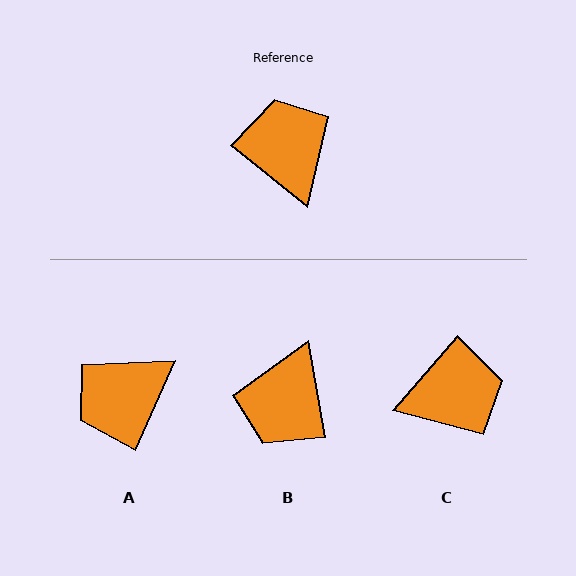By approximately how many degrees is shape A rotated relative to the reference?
Approximately 106 degrees counter-clockwise.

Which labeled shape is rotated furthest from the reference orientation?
B, about 139 degrees away.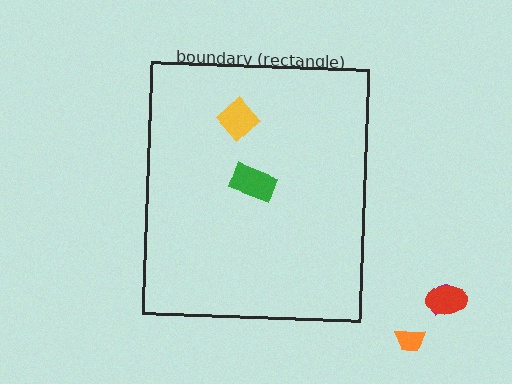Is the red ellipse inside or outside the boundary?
Outside.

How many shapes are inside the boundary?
2 inside, 3 outside.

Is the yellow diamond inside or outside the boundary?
Inside.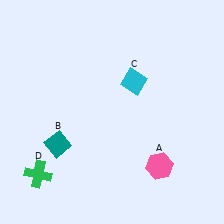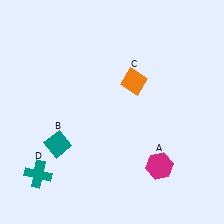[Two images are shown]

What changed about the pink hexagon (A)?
In Image 1, A is pink. In Image 2, it changed to magenta.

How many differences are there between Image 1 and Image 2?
There are 3 differences between the two images.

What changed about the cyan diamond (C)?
In Image 1, C is cyan. In Image 2, it changed to orange.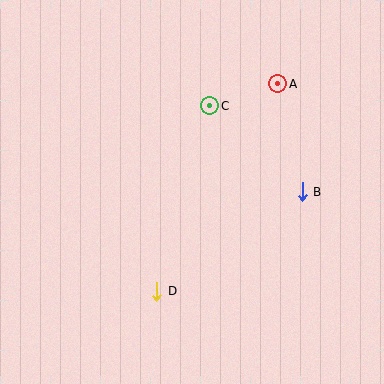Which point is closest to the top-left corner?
Point C is closest to the top-left corner.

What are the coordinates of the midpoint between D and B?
The midpoint between D and B is at (229, 241).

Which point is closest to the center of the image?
Point C at (210, 106) is closest to the center.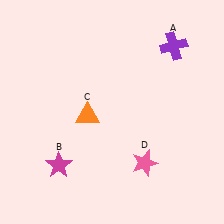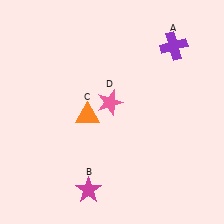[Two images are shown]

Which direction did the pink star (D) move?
The pink star (D) moved up.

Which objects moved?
The objects that moved are: the magenta star (B), the pink star (D).